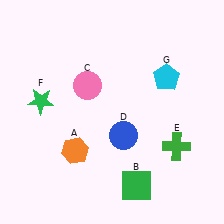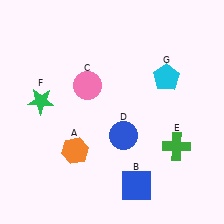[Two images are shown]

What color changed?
The square (B) changed from green in Image 1 to blue in Image 2.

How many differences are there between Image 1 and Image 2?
There is 1 difference between the two images.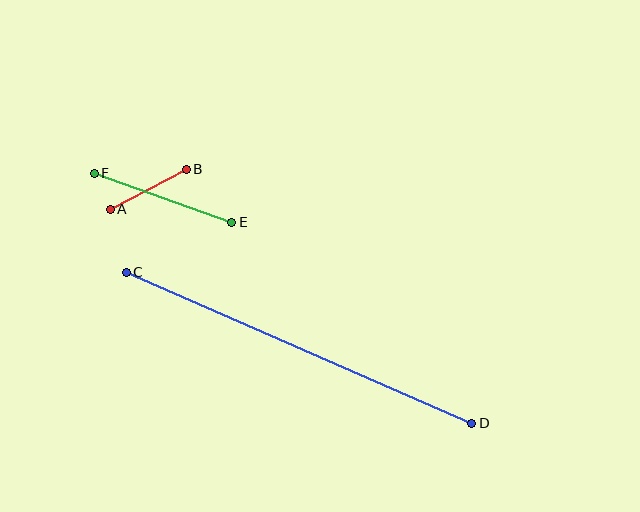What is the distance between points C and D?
The distance is approximately 377 pixels.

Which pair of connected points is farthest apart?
Points C and D are farthest apart.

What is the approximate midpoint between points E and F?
The midpoint is at approximately (163, 198) pixels.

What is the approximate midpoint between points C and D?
The midpoint is at approximately (299, 348) pixels.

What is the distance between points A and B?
The distance is approximately 86 pixels.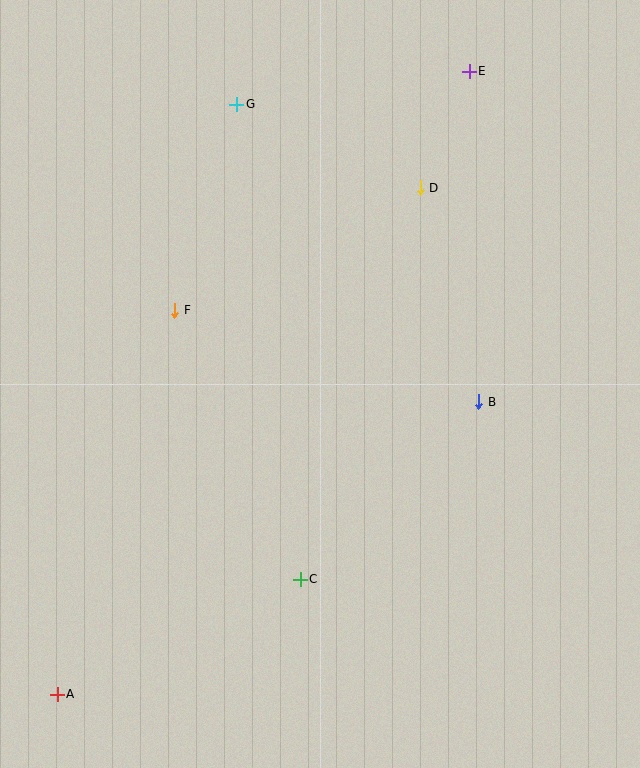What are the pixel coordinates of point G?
Point G is at (237, 104).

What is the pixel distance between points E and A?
The distance between E and A is 747 pixels.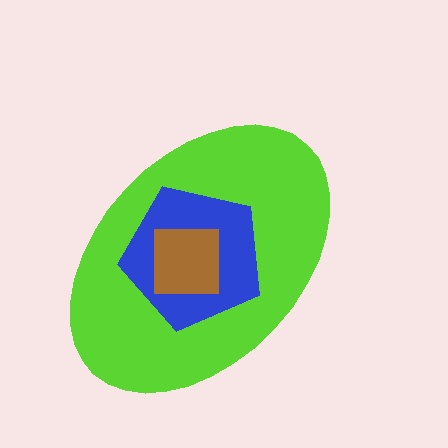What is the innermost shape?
The brown square.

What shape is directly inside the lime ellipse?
The blue pentagon.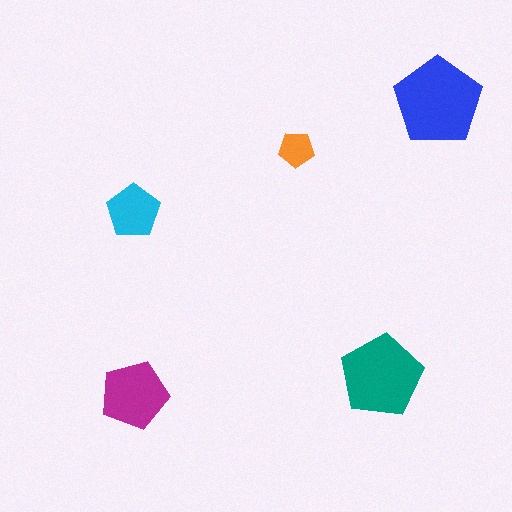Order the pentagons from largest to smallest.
the blue one, the teal one, the magenta one, the cyan one, the orange one.